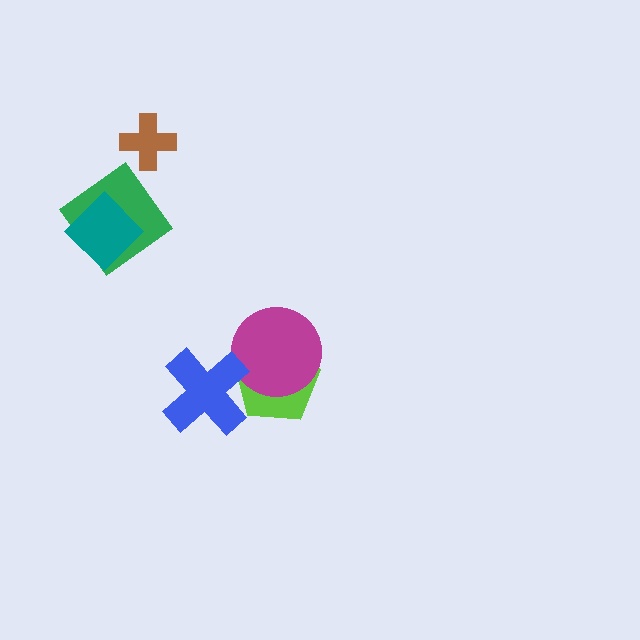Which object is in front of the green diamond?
The teal diamond is in front of the green diamond.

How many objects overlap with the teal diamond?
1 object overlaps with the teal diamond.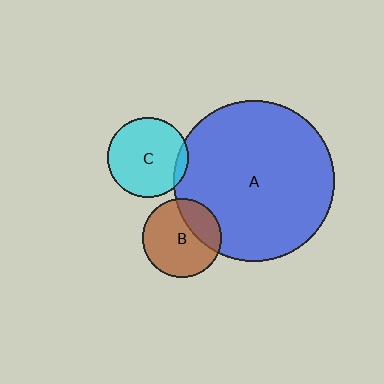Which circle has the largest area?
Circle A (blue).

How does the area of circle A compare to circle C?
Approximately 4.0 times.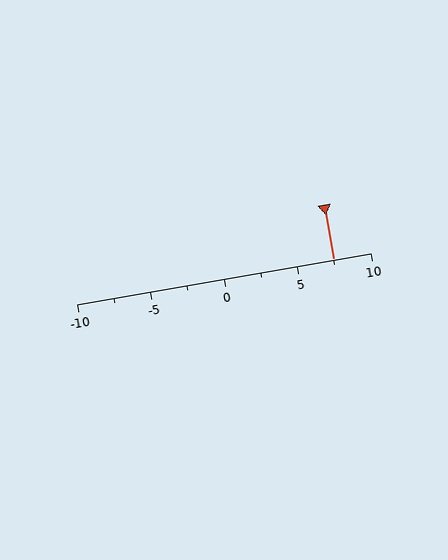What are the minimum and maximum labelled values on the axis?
The axis runs from -10 to 10.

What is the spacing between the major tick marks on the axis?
The major ticks are spaced 5 apart.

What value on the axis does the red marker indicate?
The marker indicates approximately 7.5.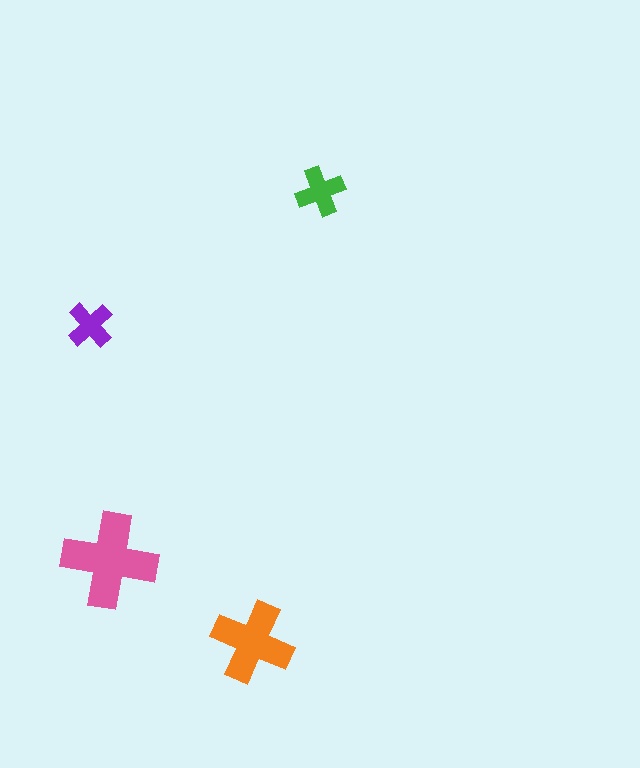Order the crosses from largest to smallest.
the pink one, the orange one, the green one, the purple one.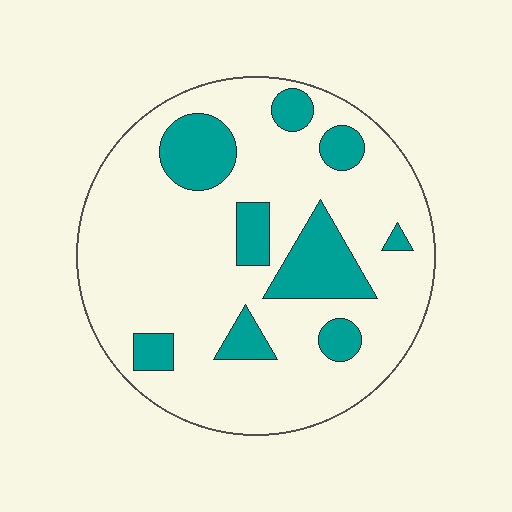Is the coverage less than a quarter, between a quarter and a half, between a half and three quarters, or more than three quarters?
Less than a quarter.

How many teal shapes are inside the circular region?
9.